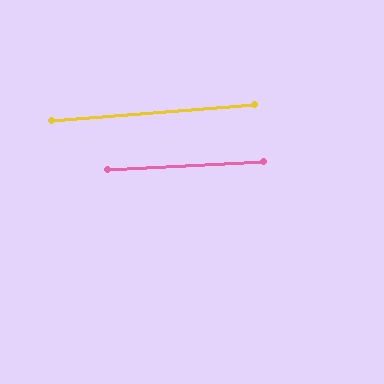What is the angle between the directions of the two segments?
Approximately 2 degrees.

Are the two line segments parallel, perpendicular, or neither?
Parallel — their directions differ by only 1.6°.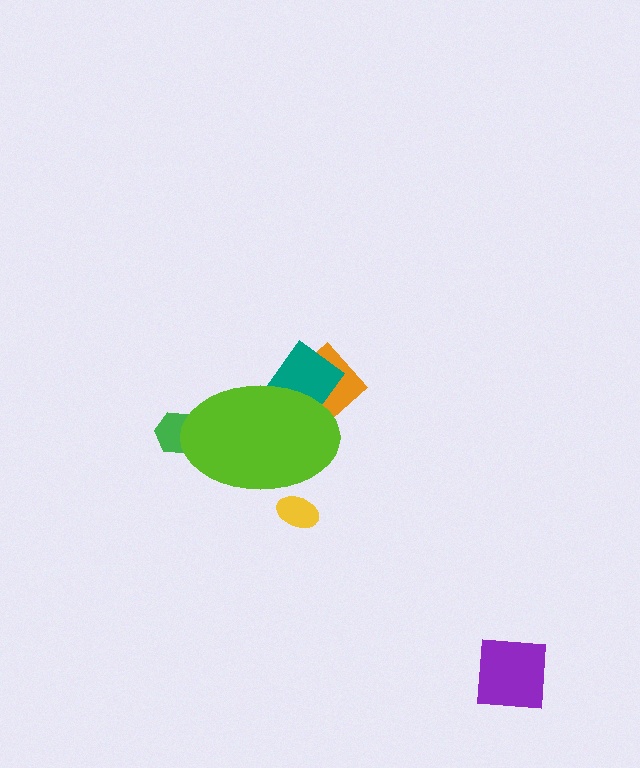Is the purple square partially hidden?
No, the purple square is fully visible.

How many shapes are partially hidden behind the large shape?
4 shapes are partially hidden.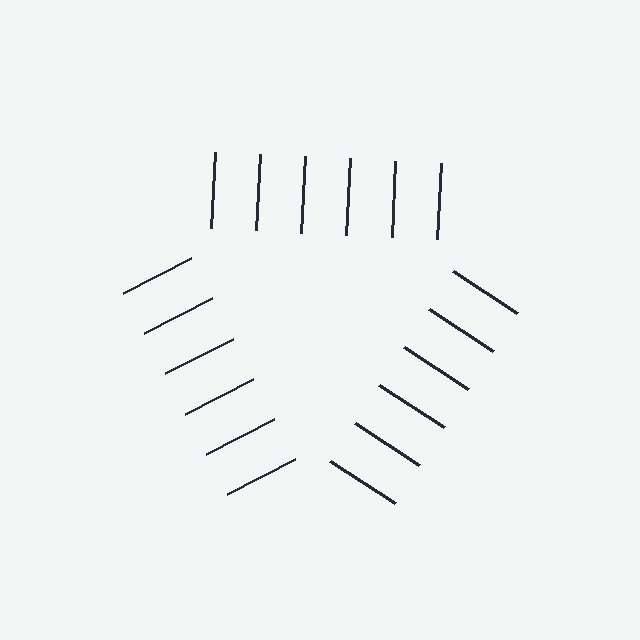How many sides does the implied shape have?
3 sides — the line-ends trace a triangle.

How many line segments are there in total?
18 — 6 along each of the 3 edges.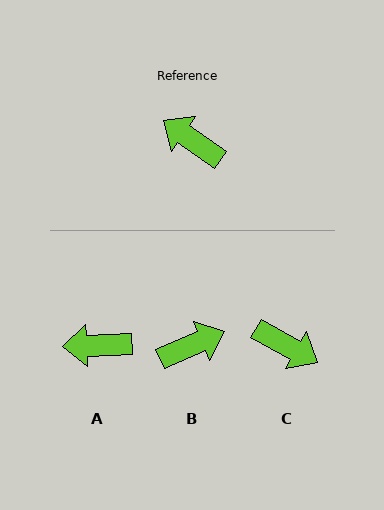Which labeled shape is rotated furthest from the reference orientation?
C, about 175 degrees away.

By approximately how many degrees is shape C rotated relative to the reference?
Approximately 175 degrees clockwise.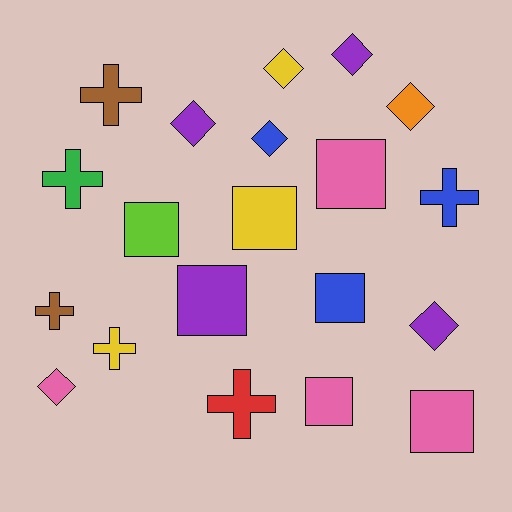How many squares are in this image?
There are 7 squares.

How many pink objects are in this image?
There are 4 pink objects.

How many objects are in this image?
There are 20 objects.